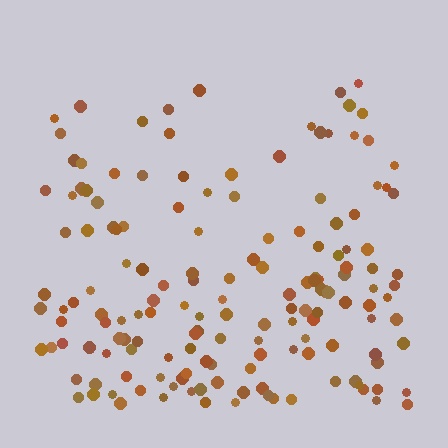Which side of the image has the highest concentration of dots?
The bottom.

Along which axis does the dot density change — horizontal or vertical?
Vertical.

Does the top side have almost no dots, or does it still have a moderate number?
Still a moderate number, just noticeably fewer than the bottom.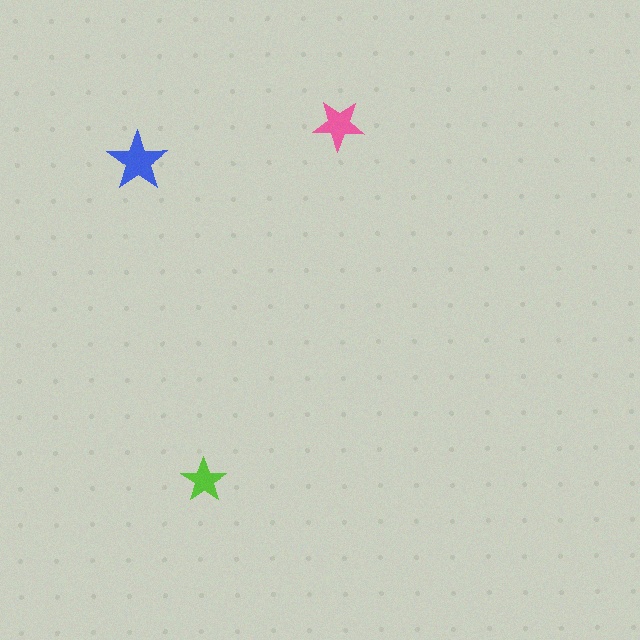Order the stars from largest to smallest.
the blue one, the pink one, the lime one.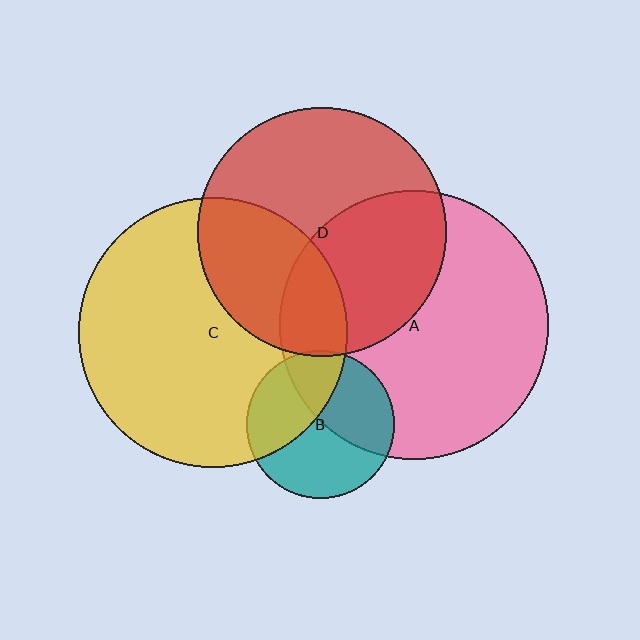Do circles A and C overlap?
Yes.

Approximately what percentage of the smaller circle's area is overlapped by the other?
Approximately 15%.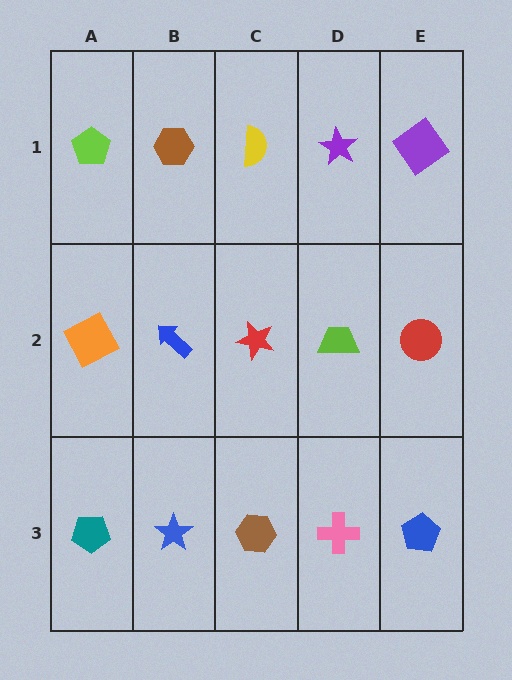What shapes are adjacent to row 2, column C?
A yellow semicircle (row 1, column C), a brown hexagon (row 3, column C), a blue arrow (row 2, column B), a lime trapezoid (row 2, column D).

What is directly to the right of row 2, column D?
A red circle.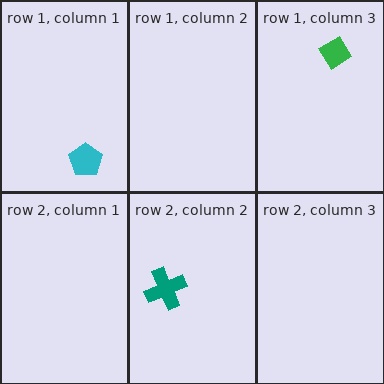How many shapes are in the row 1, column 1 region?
1.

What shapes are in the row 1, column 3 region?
The green diamond.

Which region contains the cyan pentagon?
The row 1, column 1 region.